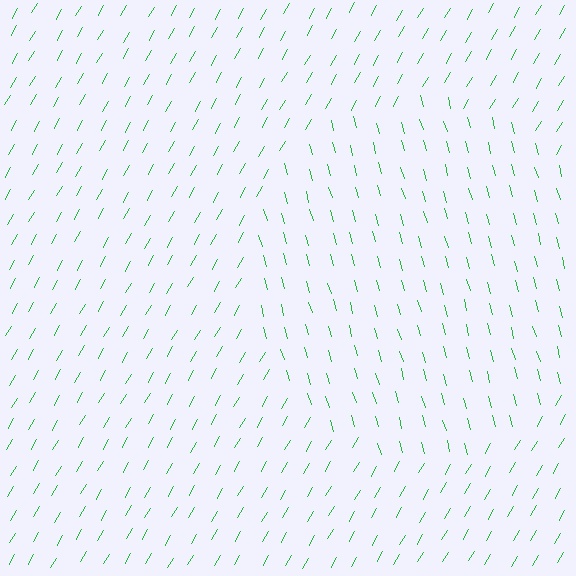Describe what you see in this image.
The image is filled with small green line segments. A circle region in the image has lines oriented differently from the surrounding lines, creating a visible texture boundary.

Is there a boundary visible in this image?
Yes, there is a texture boundary formed by a change in line orientation.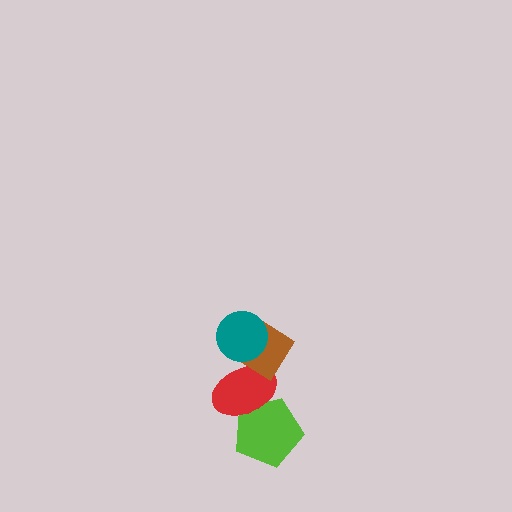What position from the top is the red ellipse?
The red ellipse is 3rd from the top.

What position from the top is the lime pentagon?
The lime pentagon is 4th from the top.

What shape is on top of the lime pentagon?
The red ellipse is on top of the lime pentagon.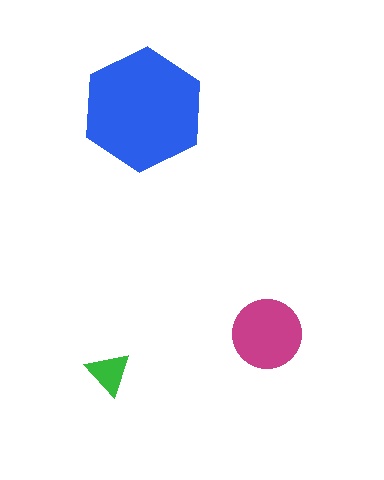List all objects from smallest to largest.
The green triangle, the magenta circle, the blue hexagon.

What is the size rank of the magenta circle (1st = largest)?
2nd.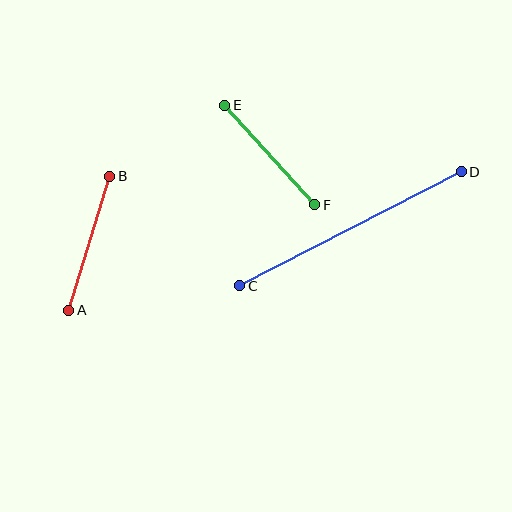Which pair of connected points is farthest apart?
Points C and D are farthest apart.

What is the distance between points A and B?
The distance is approximately 140 pixels.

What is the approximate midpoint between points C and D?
The midpoint is at approximately (350, 229) pixels.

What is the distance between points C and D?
The distance is approximately 249 pixels.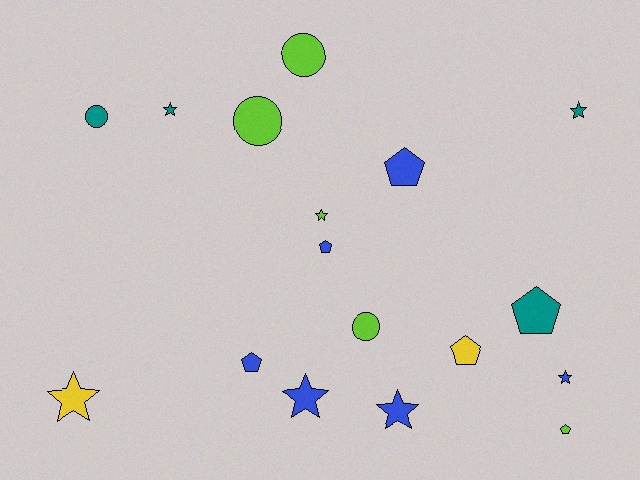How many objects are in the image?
There are 17 objects.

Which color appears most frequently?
Blue, with 6 objects.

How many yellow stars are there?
There is 1 yellow star.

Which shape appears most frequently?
Star, with 7 objects.